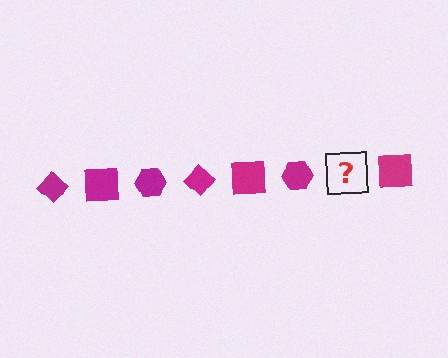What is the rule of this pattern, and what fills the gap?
The rule is that the pattern cycles through diamond, square, hexagon shapes in magenta. The gap should be filled with a magenta diamond.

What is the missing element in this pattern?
The missing element is a magenta diamond.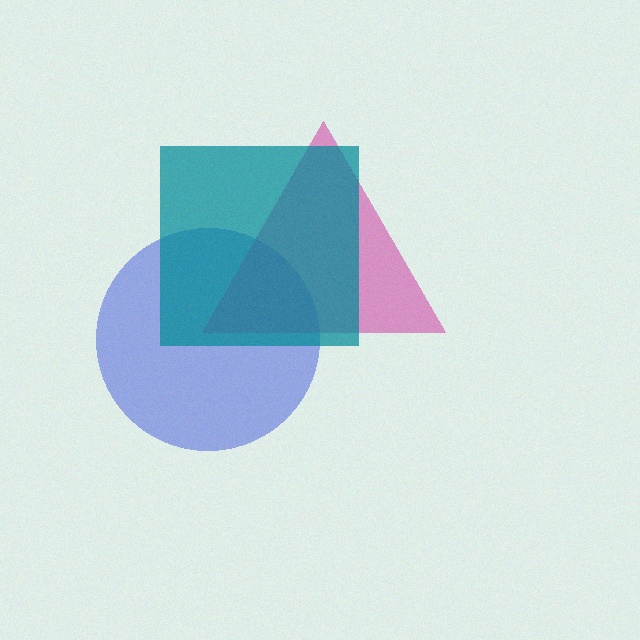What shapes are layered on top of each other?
The layered shapes are: a blue circle, a magenta triangle, a teal square.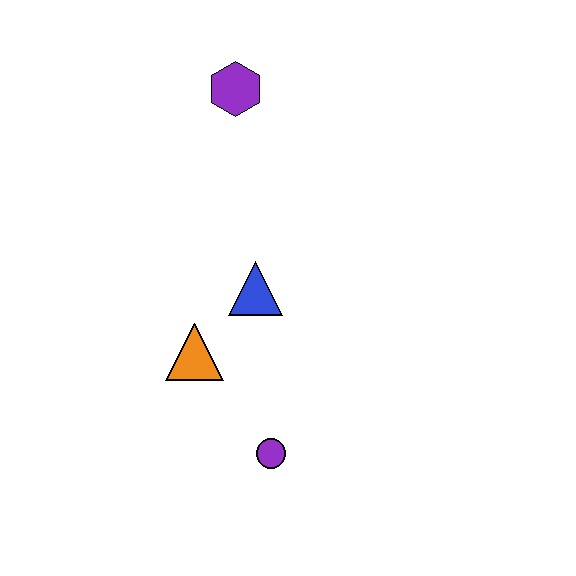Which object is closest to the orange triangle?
The blue triangle is closest to the orange triangle.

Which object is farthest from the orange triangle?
The purple hexagon is farthest from the orange triangle.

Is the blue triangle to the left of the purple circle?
Yes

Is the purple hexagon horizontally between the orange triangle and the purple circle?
Yes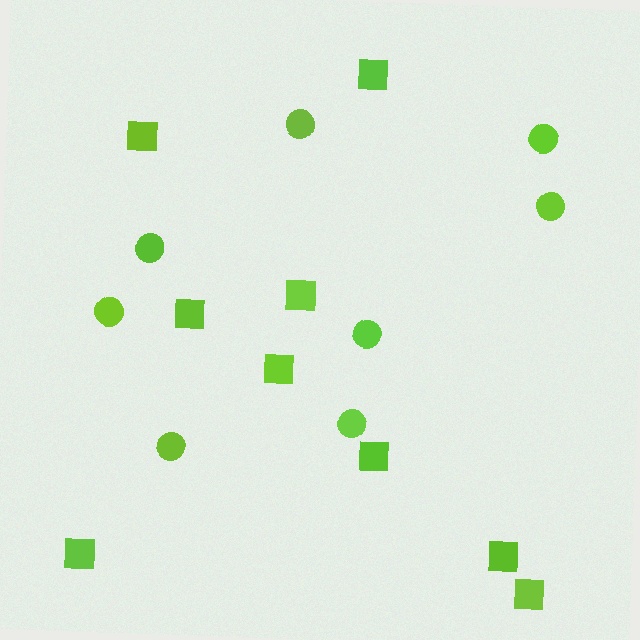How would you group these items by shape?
There are 2 groups: one group of squares (9) and one group of circles (8).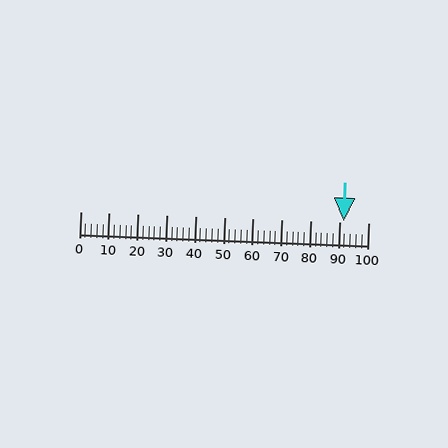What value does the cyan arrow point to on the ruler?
The cyan arrow points to approximately 92.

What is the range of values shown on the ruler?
The ruler shows values from 0 to 100.